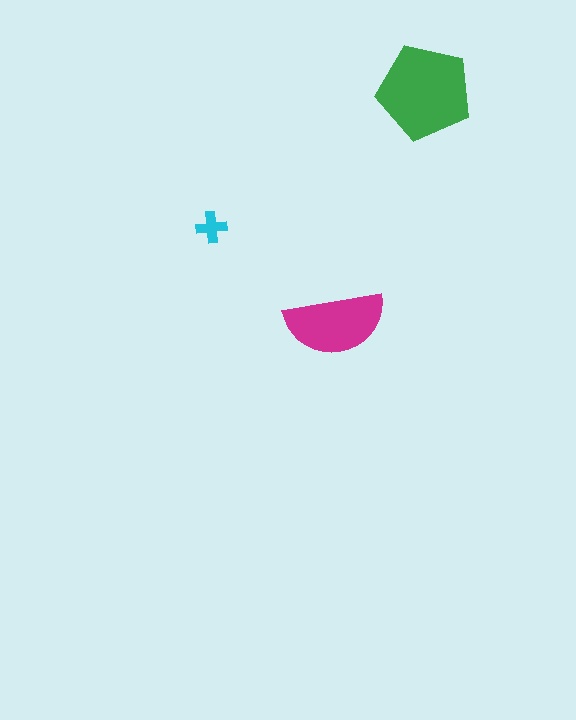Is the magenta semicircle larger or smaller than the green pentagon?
Smaller.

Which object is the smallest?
The cyan cross.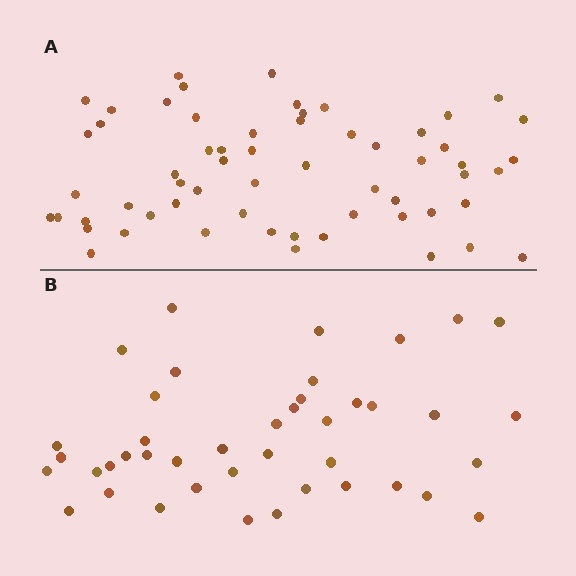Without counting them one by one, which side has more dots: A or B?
Region A (the top region) has more dots.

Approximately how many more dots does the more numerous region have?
Region A has approximately 20 more dots than region B.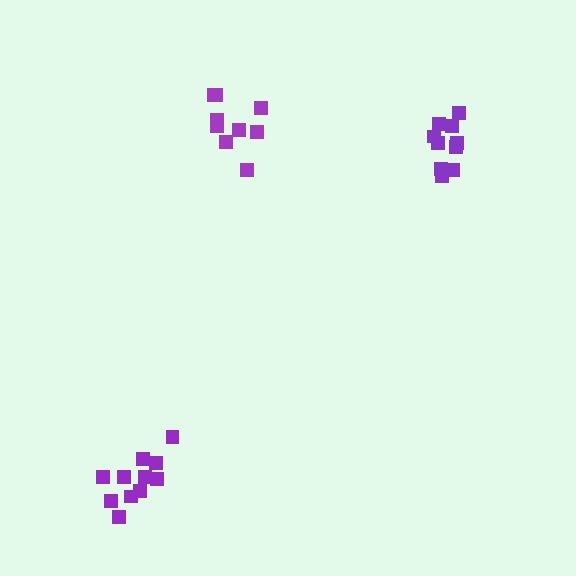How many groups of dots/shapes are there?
There are 3 groups.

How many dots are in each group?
Group 1: 9 dots, Group 2: 10 dots, Group 3: 11 dots (30 total).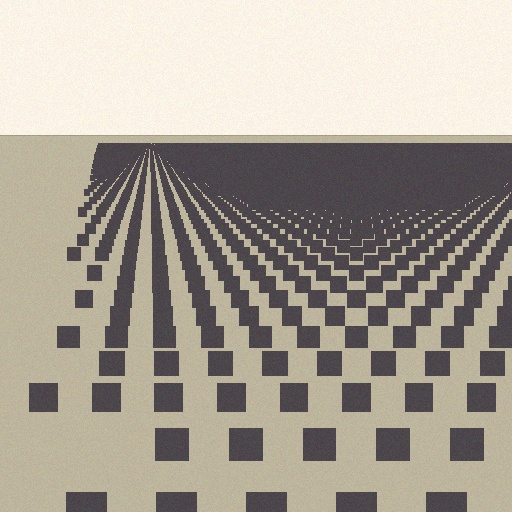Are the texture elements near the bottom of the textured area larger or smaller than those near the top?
Larger. Near the bottom, elements are closer to the viewer and appear at a bigger on-screen size.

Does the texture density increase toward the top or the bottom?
Density increases toward the top.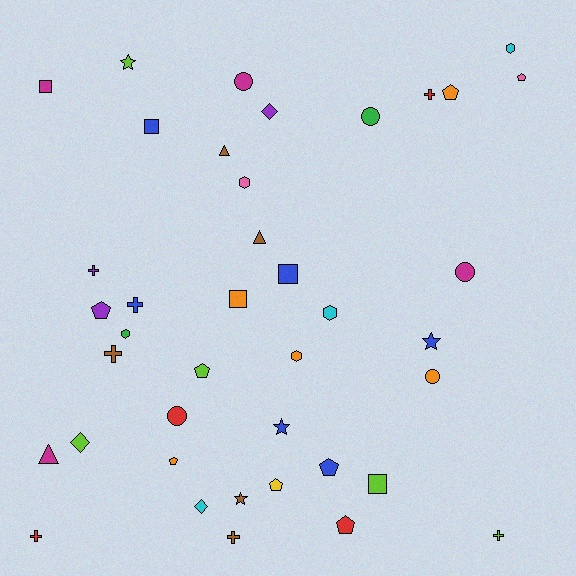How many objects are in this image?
There are 40 objects.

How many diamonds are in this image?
There are 3 diamonds.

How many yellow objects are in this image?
There is 1 yellow object.